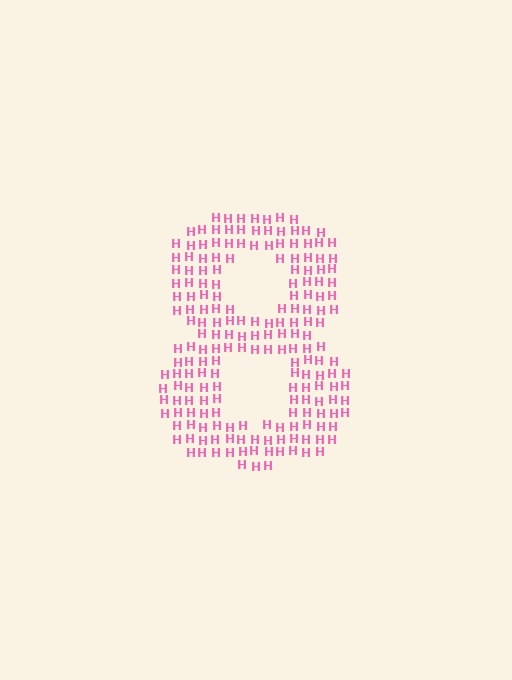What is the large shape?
The large shape is the digit 8.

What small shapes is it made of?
It is made of small letter H's.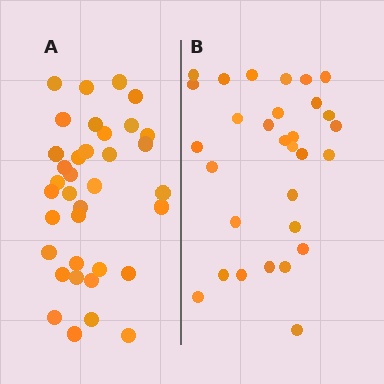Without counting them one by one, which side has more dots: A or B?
Region A (the left region) has more dots.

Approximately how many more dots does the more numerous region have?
Region A has about 6 more dots than region B.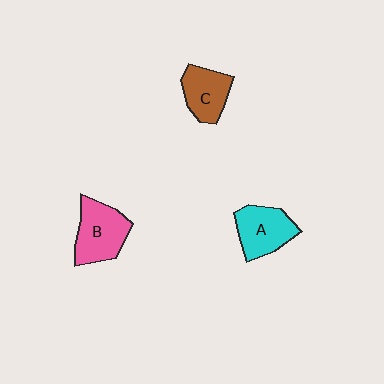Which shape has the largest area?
Shape B (pink).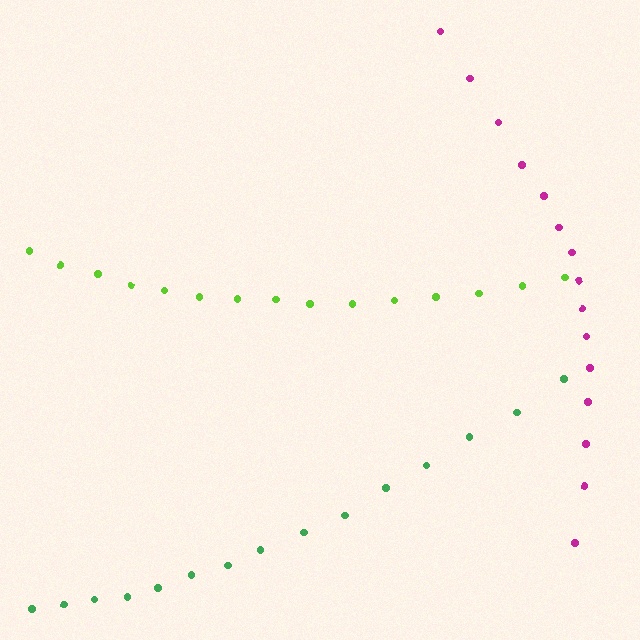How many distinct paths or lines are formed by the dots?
There are 3 distinct paths.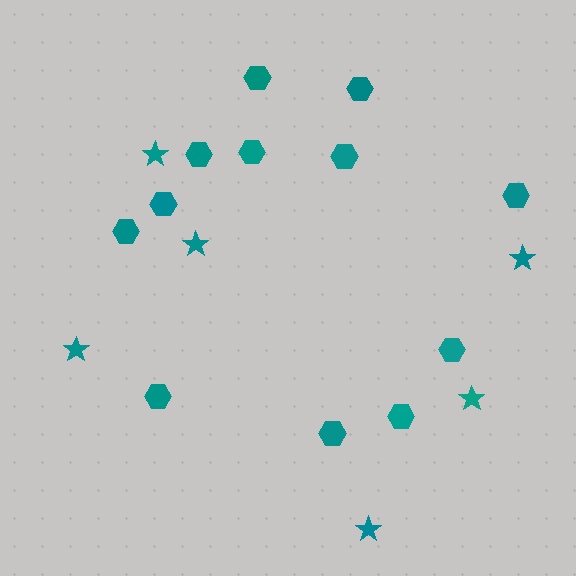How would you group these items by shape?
There are 2 groups: one group of stars (6) and one group of hexagons (12).